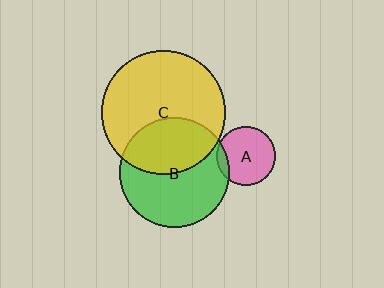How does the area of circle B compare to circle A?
Approximately 3.5 times.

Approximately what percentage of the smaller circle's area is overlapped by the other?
Approximately 40%.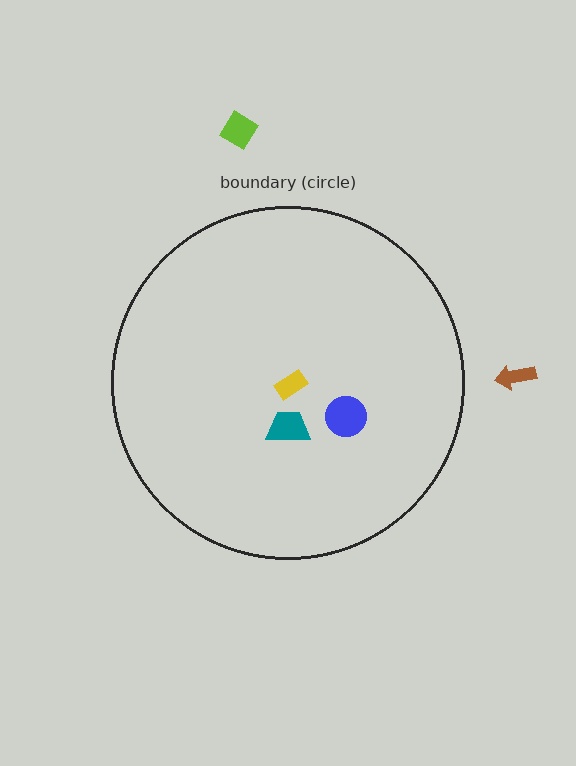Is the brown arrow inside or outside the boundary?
Outside.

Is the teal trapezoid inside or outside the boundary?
Inside.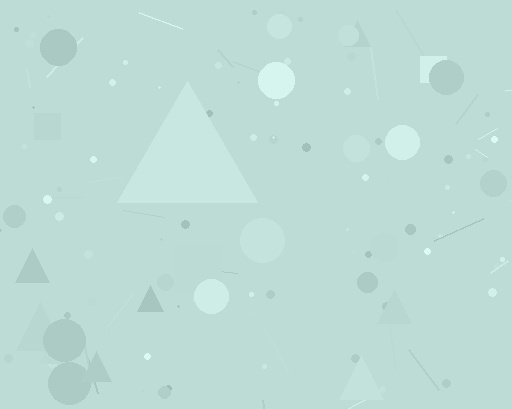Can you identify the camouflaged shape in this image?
The camouflaged shape is a triangle.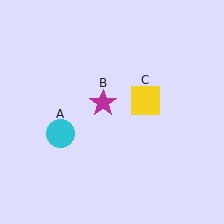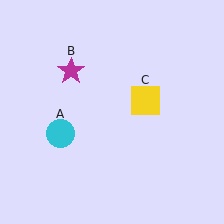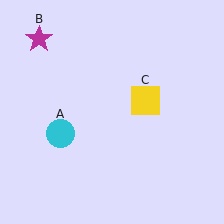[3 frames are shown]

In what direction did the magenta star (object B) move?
The magenta star (object B) moved up and to the left.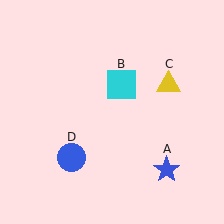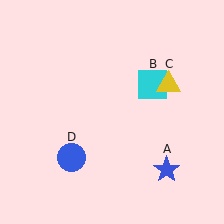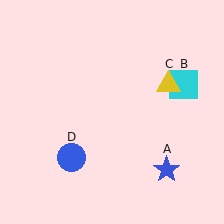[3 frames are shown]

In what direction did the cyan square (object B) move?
The cyan square (object B) moved right.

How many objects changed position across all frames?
1 object changed position: cyan square (object B).